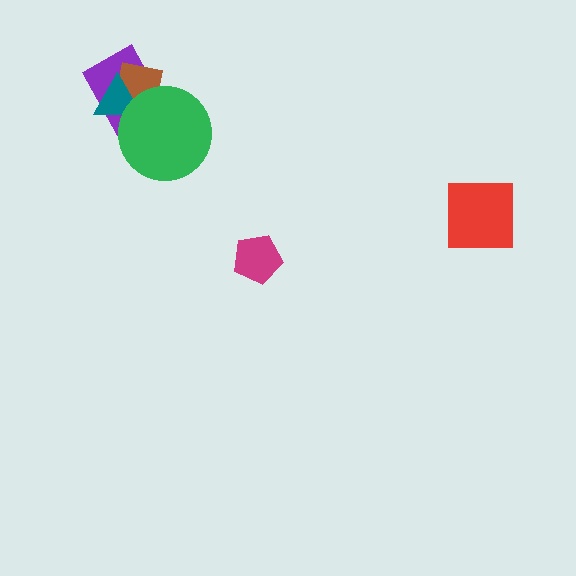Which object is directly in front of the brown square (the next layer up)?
The teal triangle is directly in front of the brown square.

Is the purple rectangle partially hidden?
Yes, it is partially covered by another shape.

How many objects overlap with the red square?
0 objects overlap with the red square.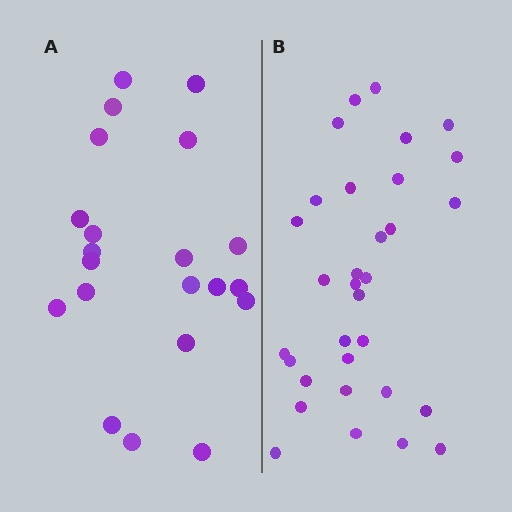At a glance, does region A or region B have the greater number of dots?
Region B (the right region) has more dots.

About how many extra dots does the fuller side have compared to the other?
Region B has roughly 12 or so more dots than region A.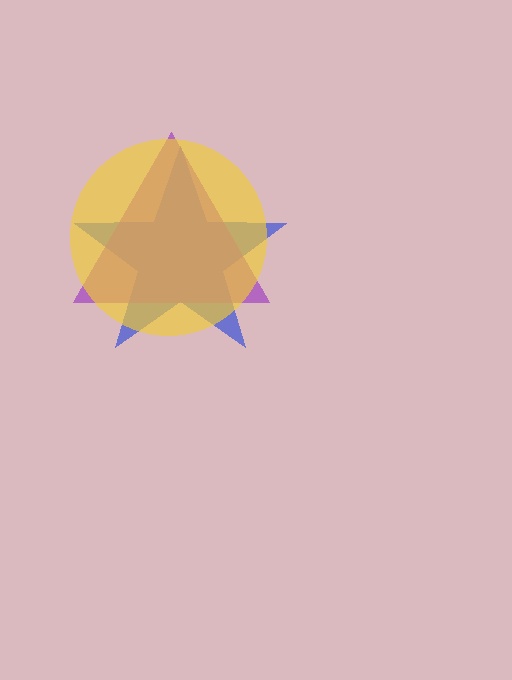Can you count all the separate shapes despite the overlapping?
Yes, there are 3 separate shapes.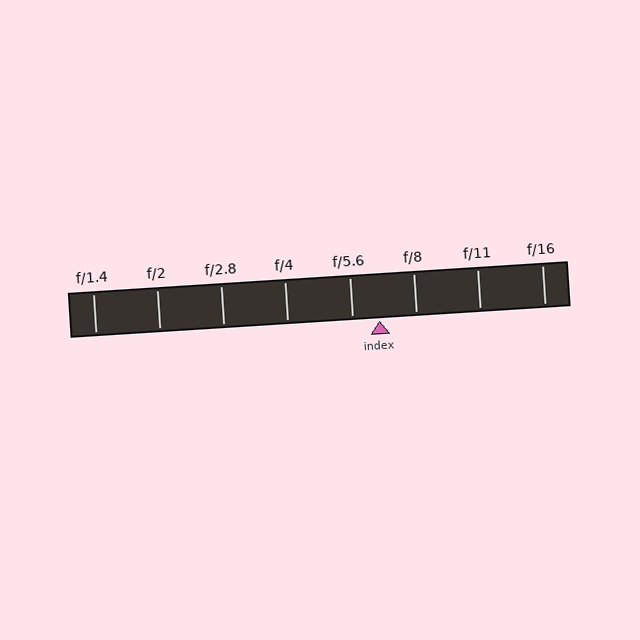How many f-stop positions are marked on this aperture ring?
There are 8 f-stop positions marked.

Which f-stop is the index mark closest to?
The index mark is closest to f/5.6.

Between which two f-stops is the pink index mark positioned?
The index mark is between f/5.6 and f/8.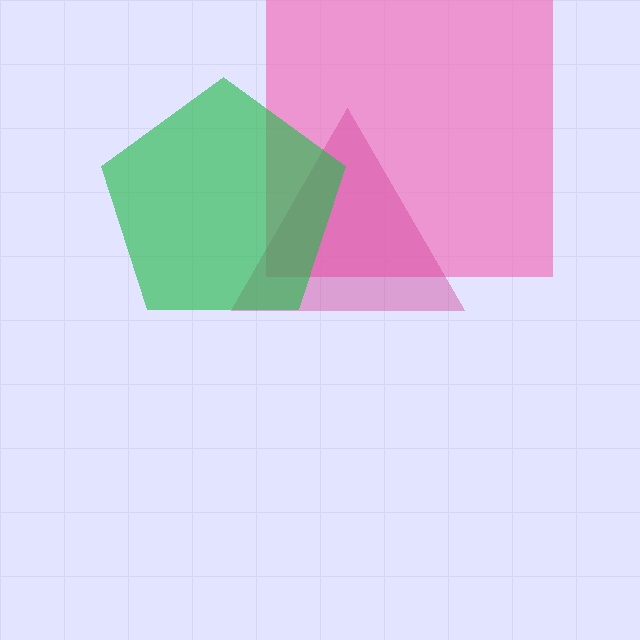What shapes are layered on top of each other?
The layered shapes are: a pink square, a magenta triangle, a green pentagon.